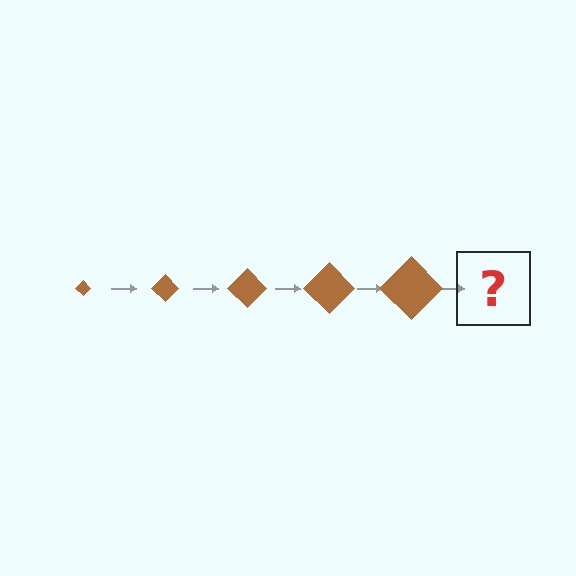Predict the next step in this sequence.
The next step is a brown diamond, larger than the previous one.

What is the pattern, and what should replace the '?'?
The pattern is that the diamond gets progressively larger each step. The '?' should be a brown diamond, larger than the previous one.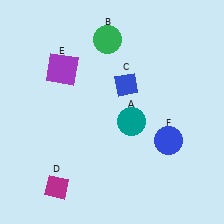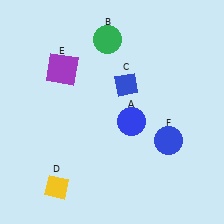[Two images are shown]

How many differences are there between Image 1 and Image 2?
There are 2 differences between the two images.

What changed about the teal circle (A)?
In Image 1, A is teal. In Image 2, it changed to blue.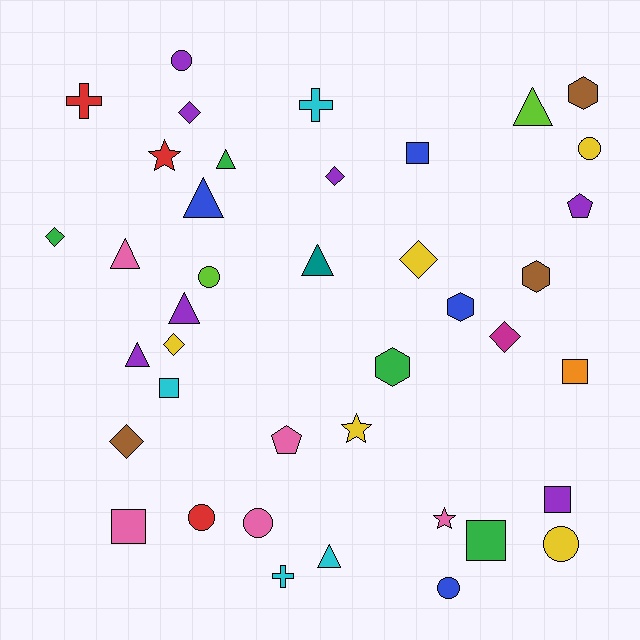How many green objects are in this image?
There are 4 green objects.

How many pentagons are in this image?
There are 2 pentagons.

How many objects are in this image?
There are 40 objects.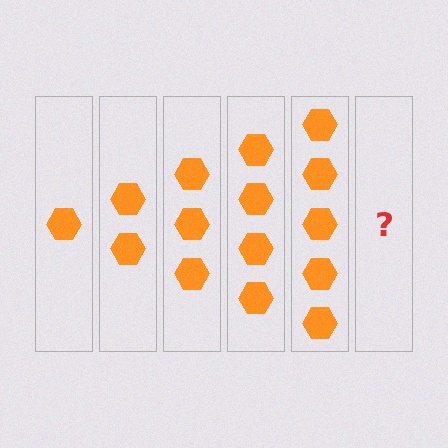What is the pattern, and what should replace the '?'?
The pattern is that each step adds one more hexagon. The '?' should be 6 hexagons.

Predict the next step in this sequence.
The next step is 6 hexagons.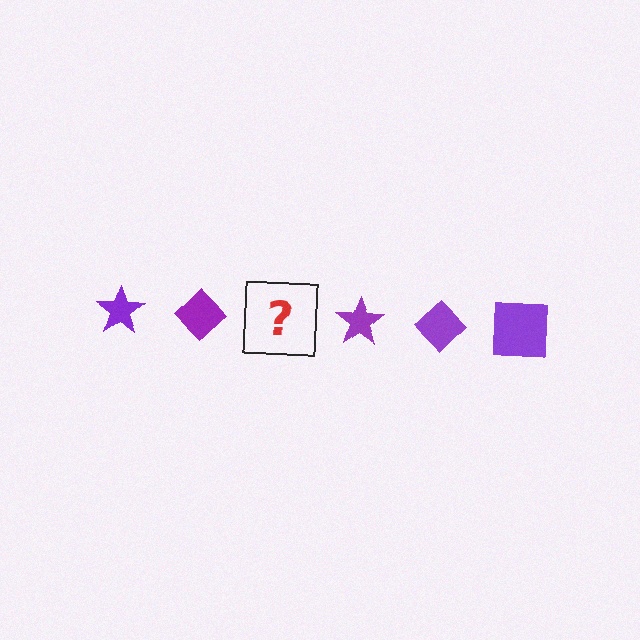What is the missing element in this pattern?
The missing element is a purple square.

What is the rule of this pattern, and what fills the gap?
The rule is that the pattern cycles through star, diamond, square shapes in purple. The gap should be filled with a purple square.